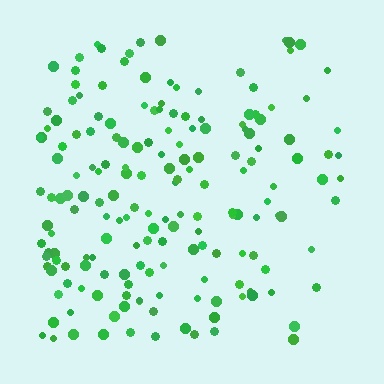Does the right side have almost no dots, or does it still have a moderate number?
Still a moderate number, just noticeably fewer than the left.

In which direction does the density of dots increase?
From right to left, with the left side densest.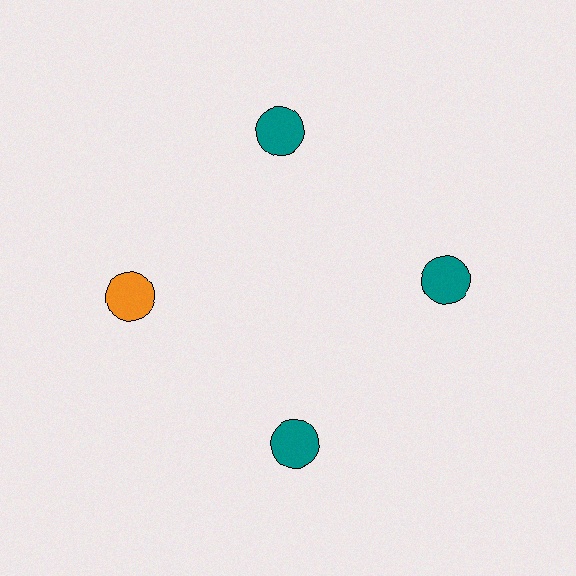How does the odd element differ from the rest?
It has a different color: orange instead of teal.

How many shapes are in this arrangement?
There are 4 shapes arranged in a ring pattern.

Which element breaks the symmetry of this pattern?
The orange circle at roughly the 9 o'clock position breaks the symmetry. All other shapes are teal circles.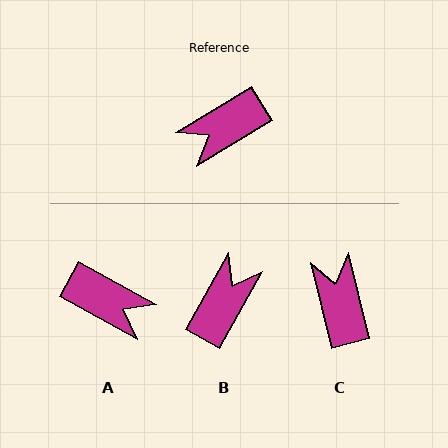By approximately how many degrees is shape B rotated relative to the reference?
Approximately 151 degrees clockwise.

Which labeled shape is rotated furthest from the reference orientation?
B, about 151 degrees away.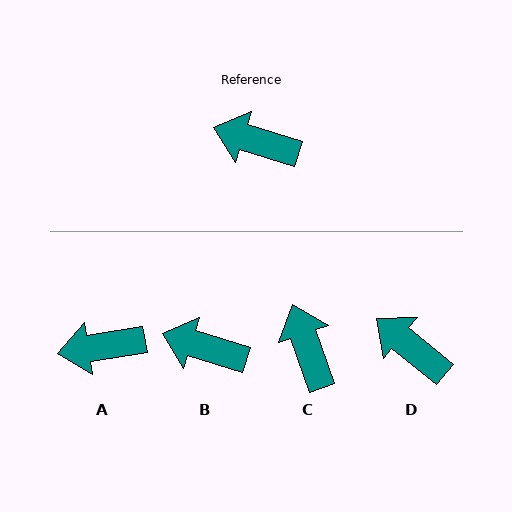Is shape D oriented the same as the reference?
No, it is off by about 22 degrees.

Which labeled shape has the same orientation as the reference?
B.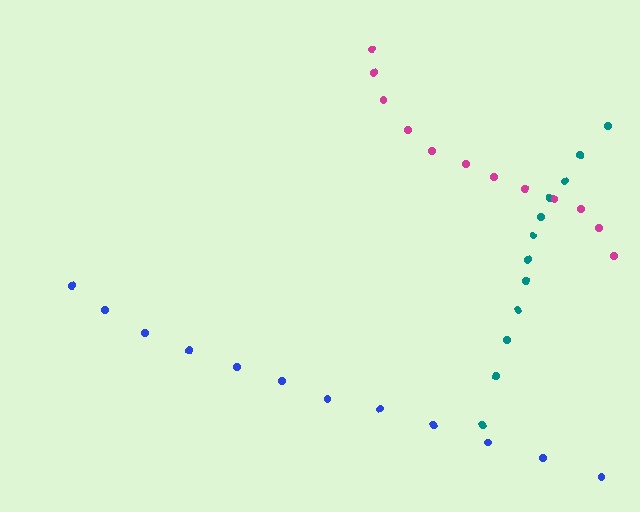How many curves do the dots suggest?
There are 3 distinct paths.